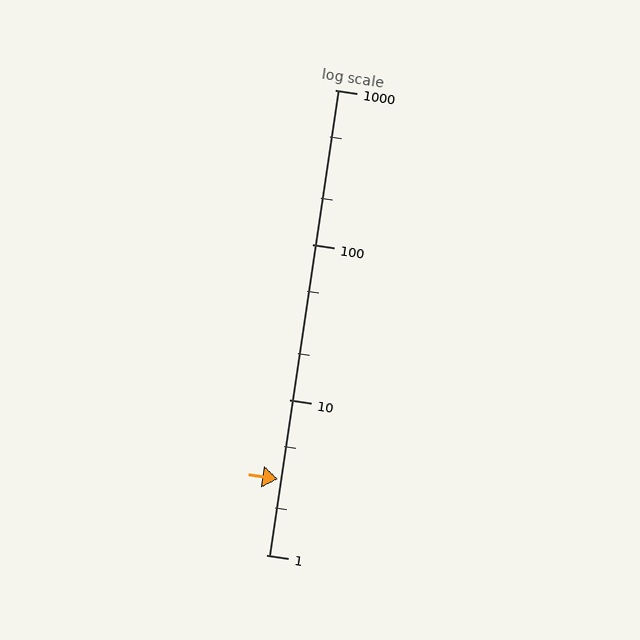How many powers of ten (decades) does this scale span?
The scale spans 3 decades, from 1 to 1000.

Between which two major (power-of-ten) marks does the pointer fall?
The pointer is between 1 and 10.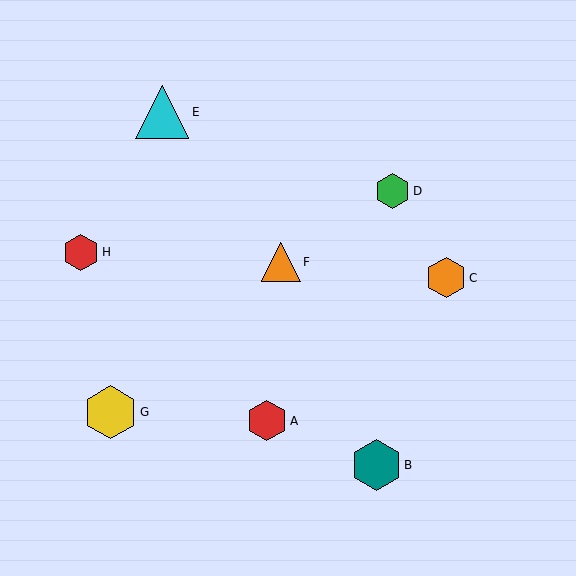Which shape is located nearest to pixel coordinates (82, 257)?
The red hexagon (labeled H) at (81, 252) is nearest to that location.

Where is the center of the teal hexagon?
The center of the teal hexagon is at (376, 465).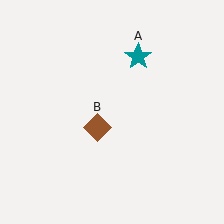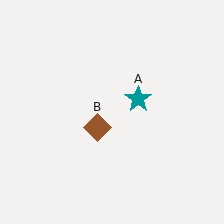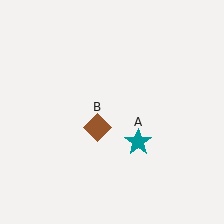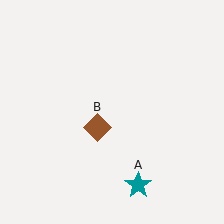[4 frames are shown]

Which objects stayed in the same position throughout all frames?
Brown diamond (object B) remained stationary.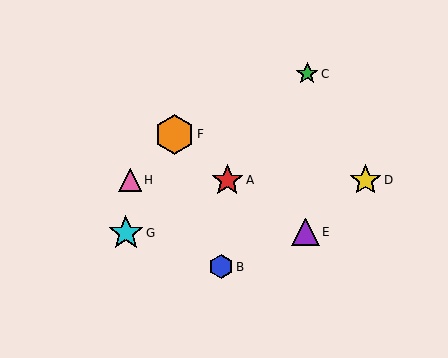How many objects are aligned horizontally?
3 objects (A, D, H) are aligned horizontally.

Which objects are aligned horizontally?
Objects A, D, H are aligned horizontally.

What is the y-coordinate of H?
Object H is at y≈180.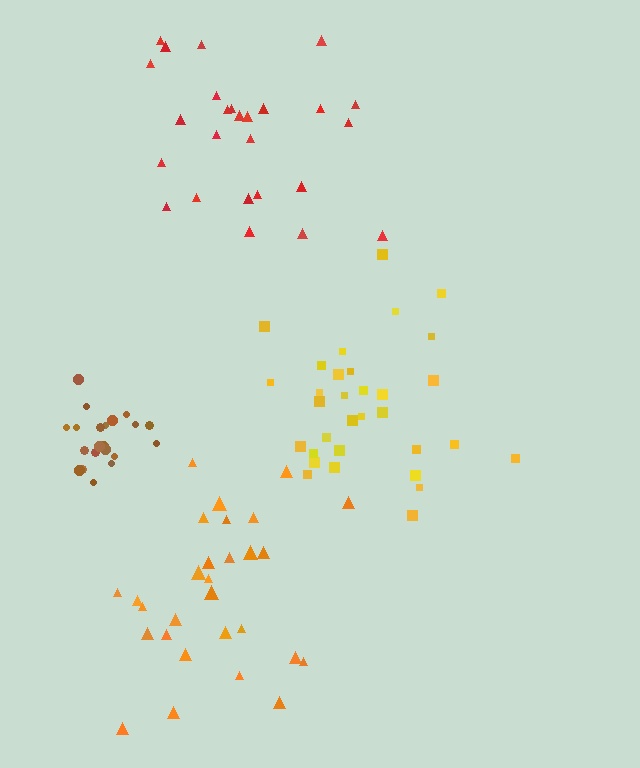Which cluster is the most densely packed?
Brown.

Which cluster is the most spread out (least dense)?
Red.